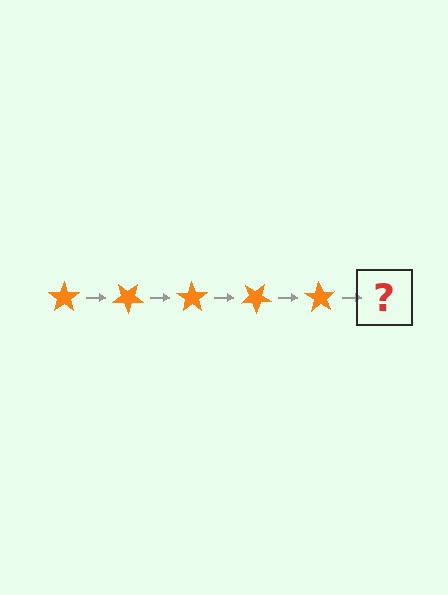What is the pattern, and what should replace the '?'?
The pattern is that the star rotates 35 degrees each step. The '?' should be an orange star rotated 175 degrees.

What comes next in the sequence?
The next element should be an orange star rotated 175 degrees.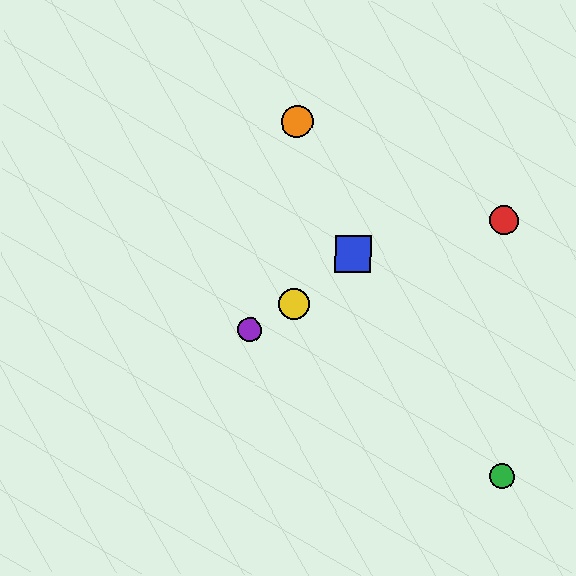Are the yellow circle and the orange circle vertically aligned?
Yes, both are at x≈294.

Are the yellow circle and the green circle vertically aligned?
No, the yellow circle is at x≈294 and the green circle is at x≈502.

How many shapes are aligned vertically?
2 shapes (the yellow circle, the orange circle) are aligned vertically.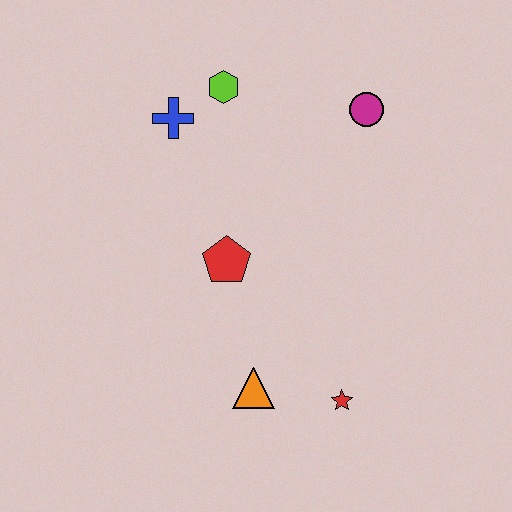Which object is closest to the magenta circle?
The lime hexagon is closest to the magenta circle.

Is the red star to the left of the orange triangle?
No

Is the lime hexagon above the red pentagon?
Yes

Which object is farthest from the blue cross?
The red star is farthest from the blue cross.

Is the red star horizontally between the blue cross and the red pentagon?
No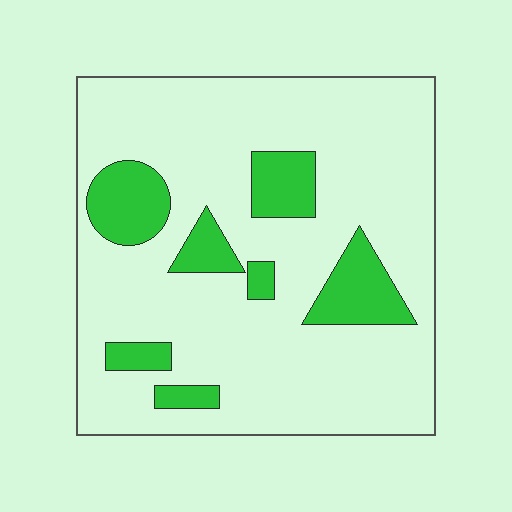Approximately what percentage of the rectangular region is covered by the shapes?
Approximately 20%.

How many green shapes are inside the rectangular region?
7.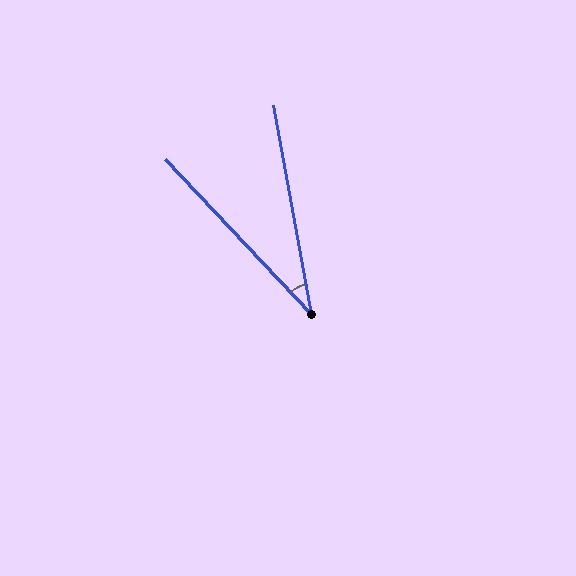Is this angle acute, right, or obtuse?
It is acute.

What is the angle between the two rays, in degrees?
Approximately 33 degrees.